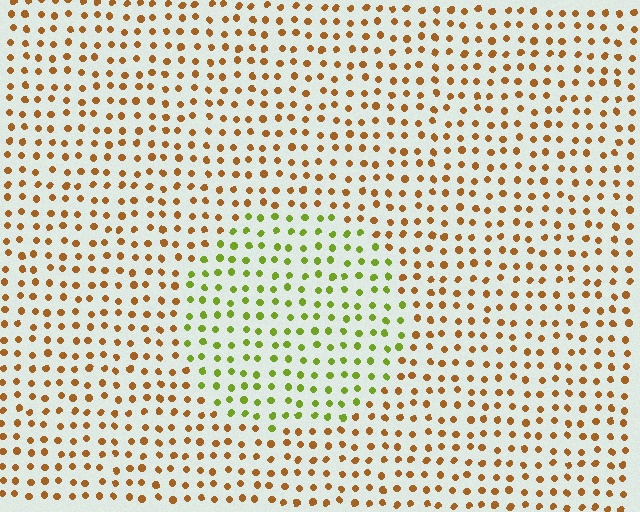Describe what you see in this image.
The image is filled with small brown elements in a uniform arrangement. A circle-shaped region is visible where the elements are tinted to a slightly different hue, forming a subtle color boundary.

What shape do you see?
I see a circle.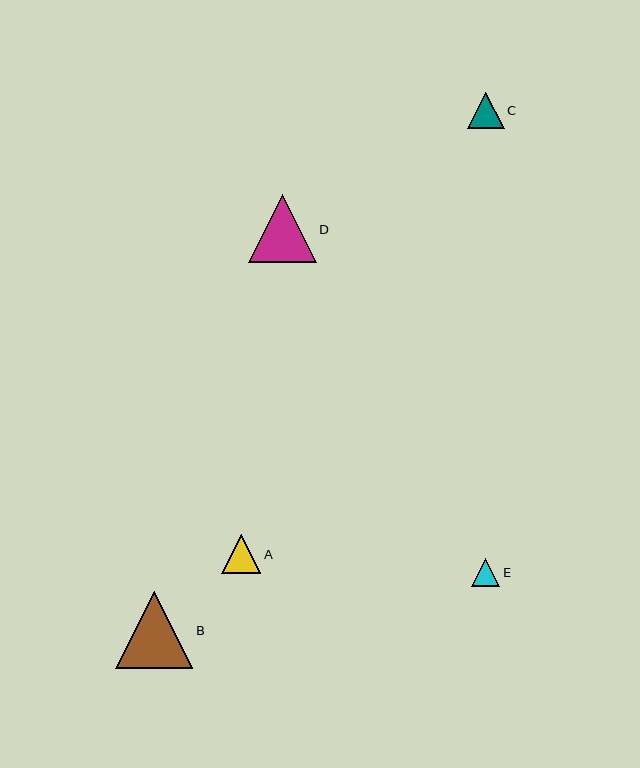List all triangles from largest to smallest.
From largest to smallest: B, D, A, C, E.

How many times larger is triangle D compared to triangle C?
Triangle D is approximately 1.9 times the size of triangle C.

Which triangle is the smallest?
Triangle E is the smallest with a size of approximately 28 pixels.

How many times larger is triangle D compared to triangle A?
Triangle D is approximately 1.8 times the size of triangle A.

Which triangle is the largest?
Triangle B is the largest with a size of approximately 77 pixels.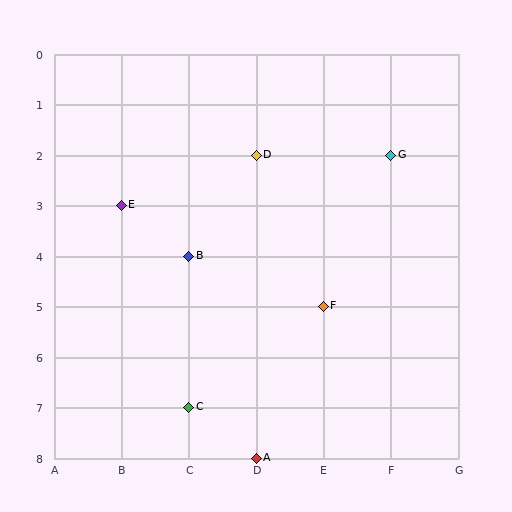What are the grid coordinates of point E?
Point E is at grid coordinates (B, 3).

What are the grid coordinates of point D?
Point D is at grid coordinates (D, 2).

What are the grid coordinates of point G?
Point G is at grid coordinates (F, 2).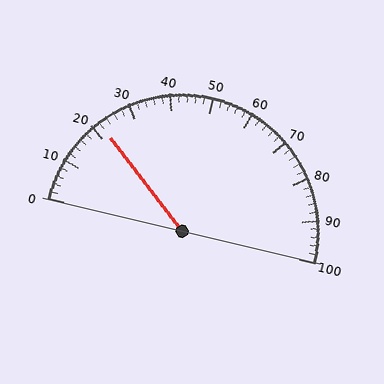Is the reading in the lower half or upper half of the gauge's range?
The reading is in the lower half of the range (0 to 100).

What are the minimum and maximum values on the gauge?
The gauge ranges from 0 to 100.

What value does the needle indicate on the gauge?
The needle indicates approximately 22.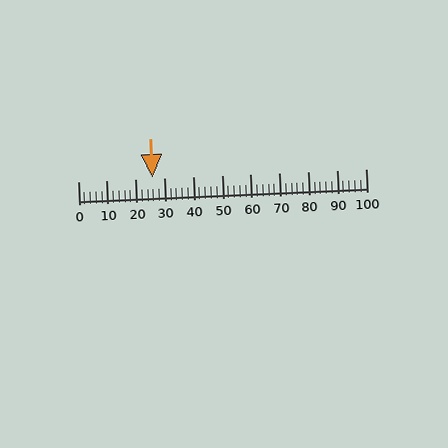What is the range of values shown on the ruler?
The ruler shows values from 0 to 100.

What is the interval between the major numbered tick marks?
The major tick marks are spaced 10 units apart.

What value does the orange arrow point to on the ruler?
The orange arrow points to approximately 26.